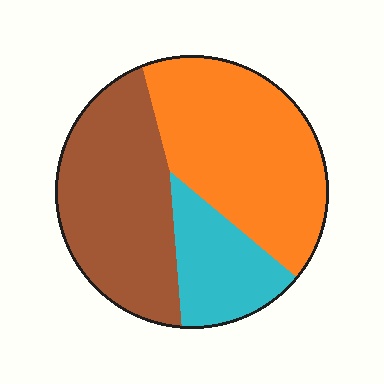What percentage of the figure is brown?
Brown takes up about three eighths (3/8) of the figure.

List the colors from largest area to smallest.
From largest to smallest: orange, brown, cyan.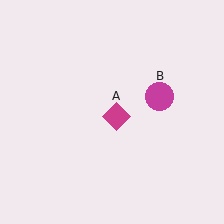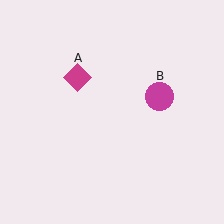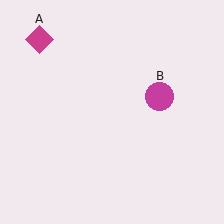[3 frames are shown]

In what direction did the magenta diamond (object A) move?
The magenta diamond (object A) moved up and to the left.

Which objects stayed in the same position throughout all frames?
Magenta circle (object B) remained stationary.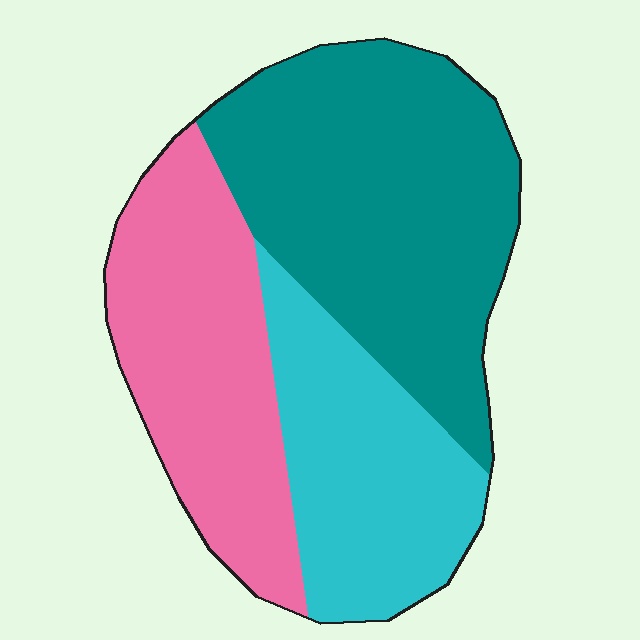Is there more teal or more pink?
Teal.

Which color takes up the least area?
Cyan, at roughly 25%.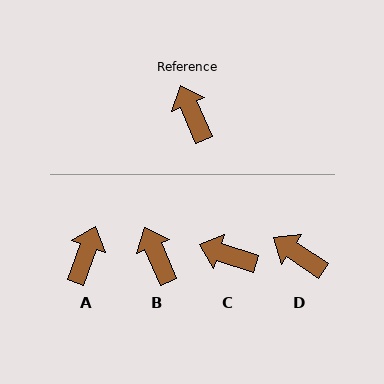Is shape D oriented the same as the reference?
No, it is off by about 32 degrees.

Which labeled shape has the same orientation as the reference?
B.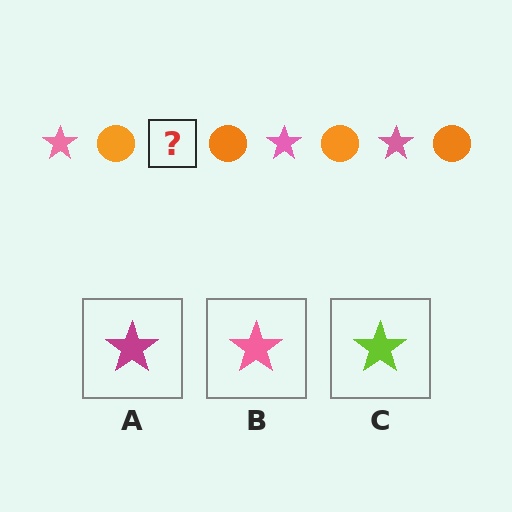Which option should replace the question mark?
Option B.